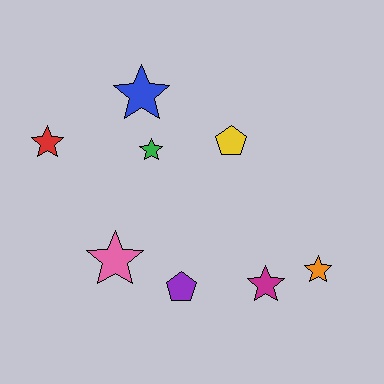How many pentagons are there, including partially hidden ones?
There are 2 pentagons.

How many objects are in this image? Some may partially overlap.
There are 8 objects.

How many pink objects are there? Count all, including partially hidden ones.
There is 1 pink object.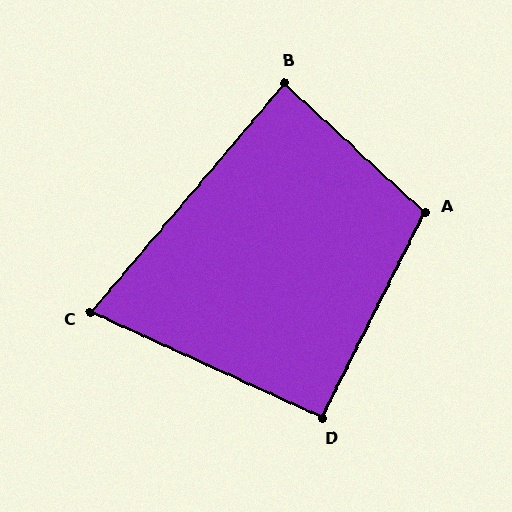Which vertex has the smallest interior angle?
C, at approximately 74 degrees.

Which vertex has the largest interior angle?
A, at approximately 106 degrees.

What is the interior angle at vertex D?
Approximately 92 degrees (approximately right).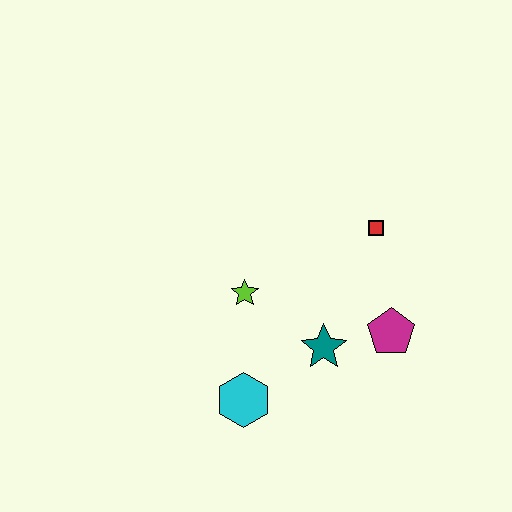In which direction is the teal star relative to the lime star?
The teal star is to the right of the lime star.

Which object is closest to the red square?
The magenta pentagon is closest to the red square.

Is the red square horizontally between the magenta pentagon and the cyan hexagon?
Yes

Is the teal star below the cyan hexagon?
No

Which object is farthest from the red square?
The cyan hexagon is farthest from the red square.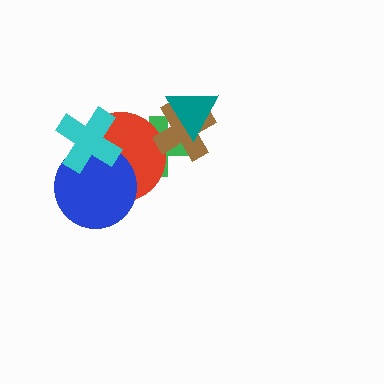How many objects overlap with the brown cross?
2 objects overlap with the brown cross.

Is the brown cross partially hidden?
Yes, it is partially covered by another shape.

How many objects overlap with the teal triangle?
2 objects overlap with the teal triangle.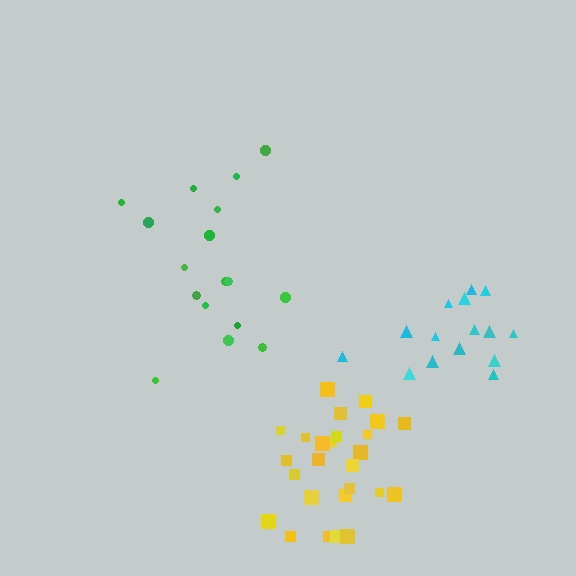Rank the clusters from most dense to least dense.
yellow, green, cyan.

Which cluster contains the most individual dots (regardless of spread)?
Yellow (27).